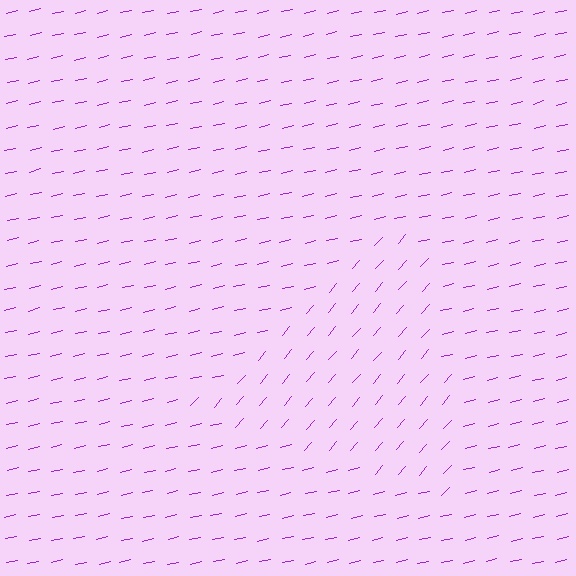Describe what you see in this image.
The image is filled with small purple line segments. A triangle region in the image has lines oriented differently from the surrounding lines, creating a visible texture boundary.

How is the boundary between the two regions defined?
The boundary is defined purely by a change in line orientation (approximately 36 degrees difference). All lines are the same color and thickness.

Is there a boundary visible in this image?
Yes, there is a texture boundary formed by a change in line orientation.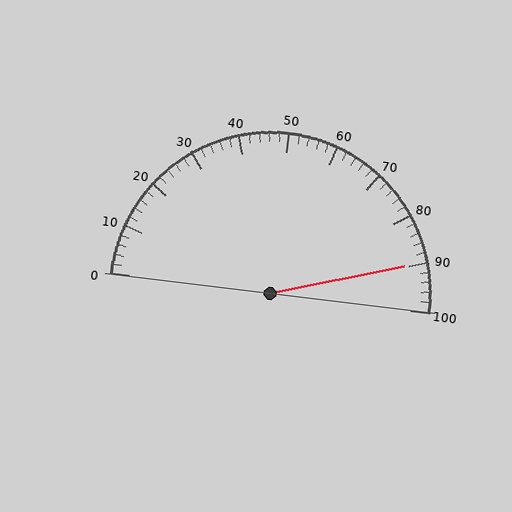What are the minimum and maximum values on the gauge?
The gauge ranges from 0 to 100.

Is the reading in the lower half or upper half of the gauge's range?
The reading is in the upper half of the range (0 to 100).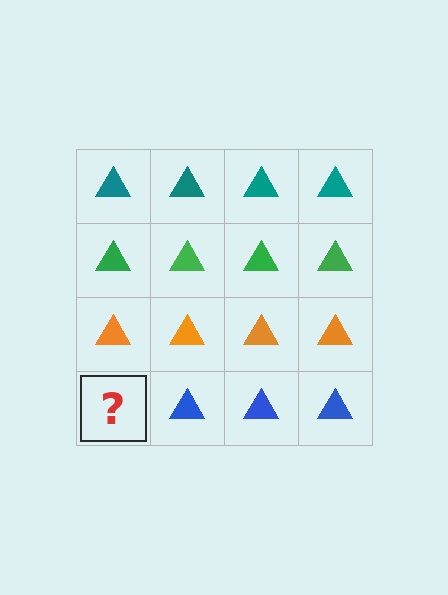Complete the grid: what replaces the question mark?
The question mark should be replaced with a blue triangle.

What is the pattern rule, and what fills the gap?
The rule is that each row has a consistent color. The gap should be filled with a blue triangle.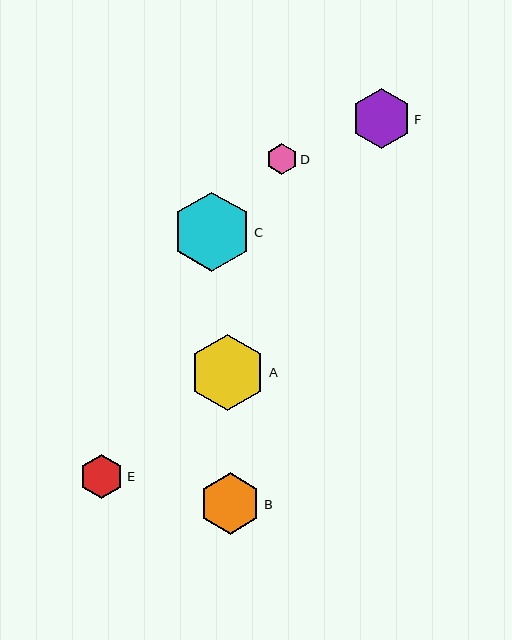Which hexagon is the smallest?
Hexagon D is the smallest with a size of approximately 31 pixels.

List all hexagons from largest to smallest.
From largest to smallest: C, A, B, F, E, D.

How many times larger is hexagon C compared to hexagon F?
Hexagon C is approximately 1.3 times the size of hexagon F.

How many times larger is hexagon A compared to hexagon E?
Hexagon A is approximately 1.7 times the size of hexagon E.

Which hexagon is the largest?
Hexagon C is the largest with a size of approximately 79 pixels.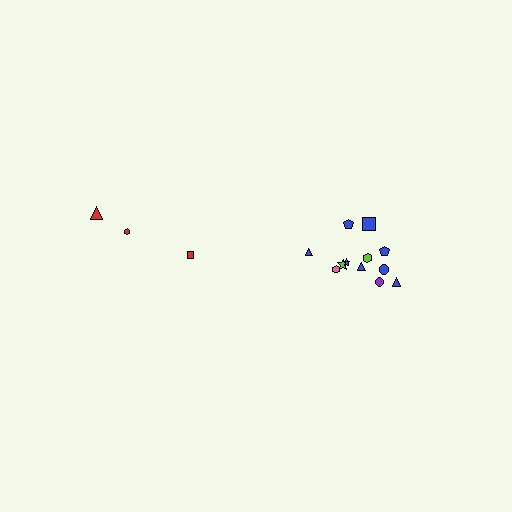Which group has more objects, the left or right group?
The right group.